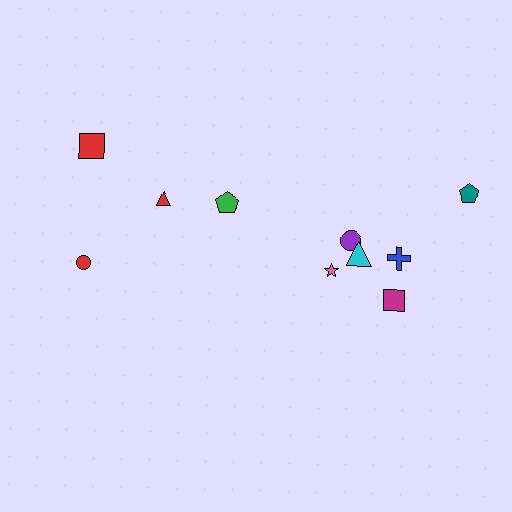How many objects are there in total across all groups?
There are 10 objects.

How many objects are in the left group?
There are 4 objects.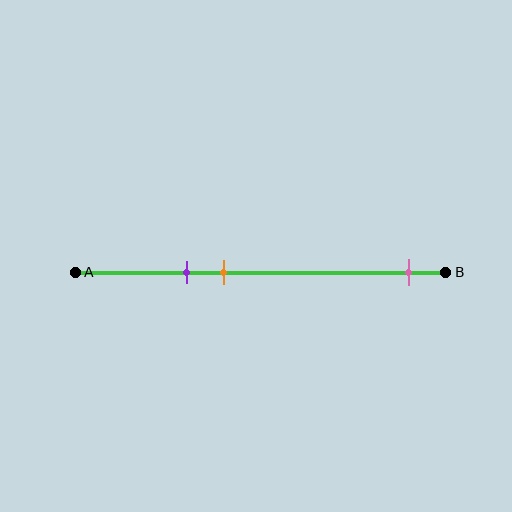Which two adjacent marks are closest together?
The purple and orange marks are the closest adjacent pair.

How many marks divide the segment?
There are 3 marks dividing the segment.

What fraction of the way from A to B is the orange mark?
The orange mark is approximately 40% (0.4) of the way from A to B.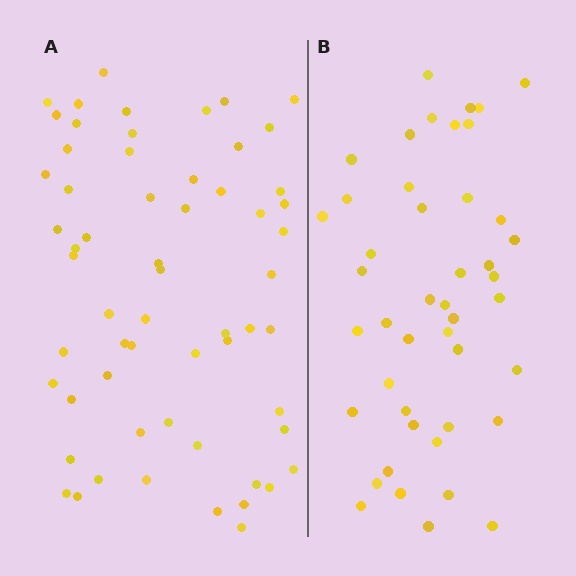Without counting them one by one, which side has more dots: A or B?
Region A (the left region) has more dots.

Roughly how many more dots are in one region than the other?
Region A has approximately 15 more dots than region B.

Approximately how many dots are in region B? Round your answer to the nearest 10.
About 40 dots. (The exact count is 45, which rounds to 40.)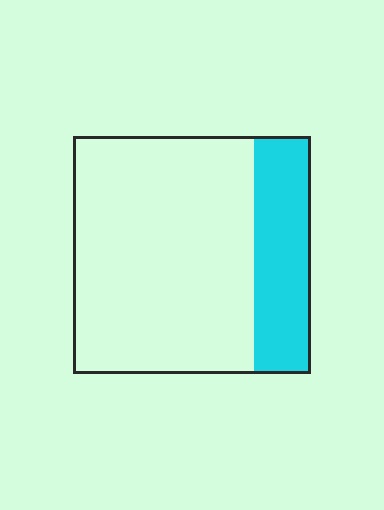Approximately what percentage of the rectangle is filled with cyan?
Approximately 25%.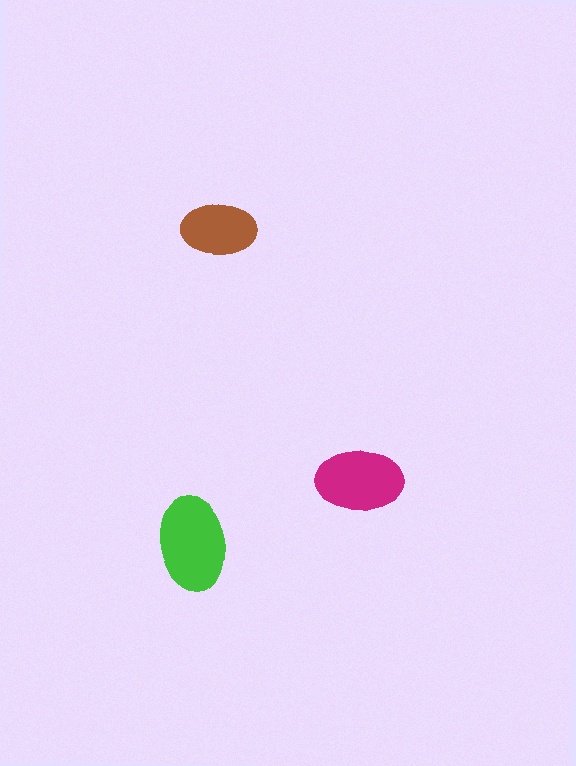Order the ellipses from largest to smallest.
the green one, the magenta one, the brown one.